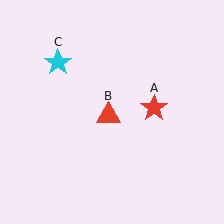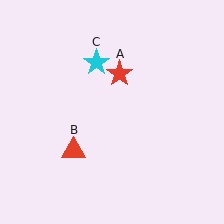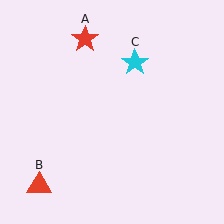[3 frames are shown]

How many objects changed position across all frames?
3 objects changed position: red star (object A), red triangle (object B), cyan star (object C).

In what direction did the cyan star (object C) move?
The cyan star (object C) moved right.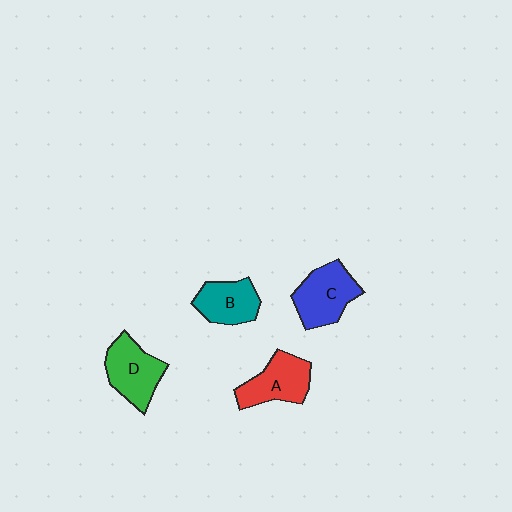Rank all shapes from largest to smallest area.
From largest to smallest: C (blue), D (green), A (red), B (teal).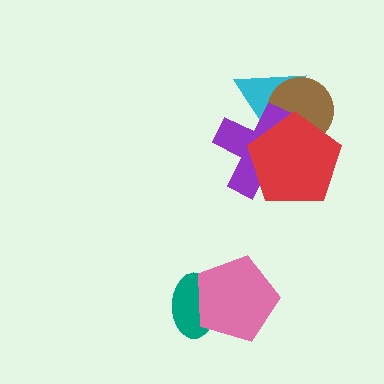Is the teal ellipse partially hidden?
Yes, it is partially covered by another shape.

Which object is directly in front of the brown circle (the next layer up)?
The purple cross is directly in front of the brown circle.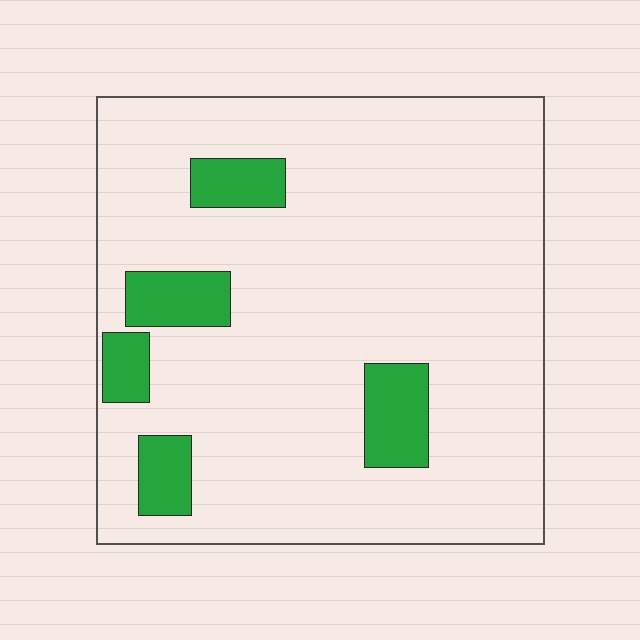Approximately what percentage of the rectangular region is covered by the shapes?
Approximately 15%.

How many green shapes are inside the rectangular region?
5.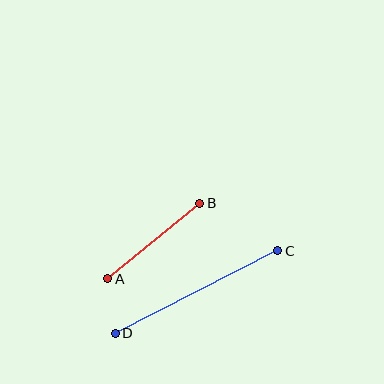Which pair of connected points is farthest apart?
Points C and D are farthest apart.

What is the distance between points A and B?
The distance is approximately 119 pixels.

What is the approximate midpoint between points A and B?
The midpoint is at approximately (154, 241) pixels.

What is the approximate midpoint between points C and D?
The midpoint is at approximately (196, 292) pixels.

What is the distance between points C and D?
The distance is approximately 182 pixels.